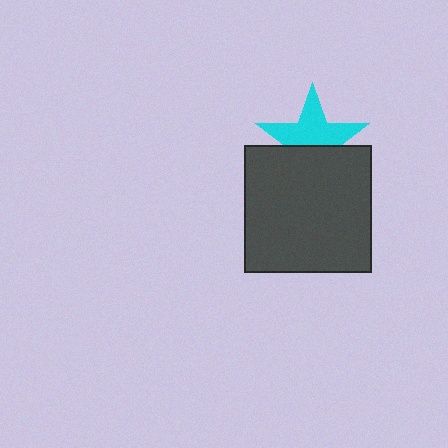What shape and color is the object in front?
The object in front is a dark gray square.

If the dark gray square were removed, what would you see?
You would see the complete cyan star.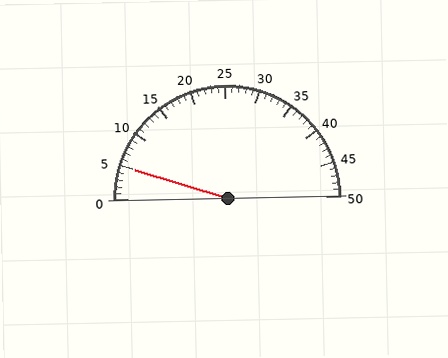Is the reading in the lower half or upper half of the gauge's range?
The reading is in the lower half of the range (0 to 50).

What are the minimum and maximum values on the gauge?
The gauge ranges from 0 to 50.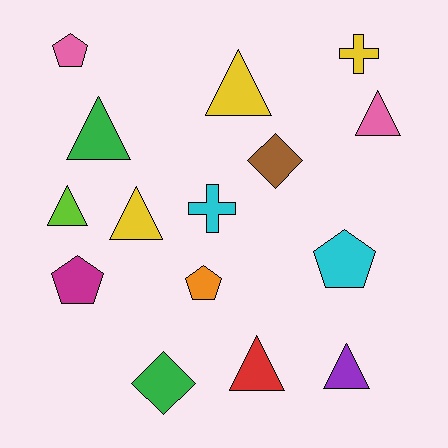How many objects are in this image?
There are 15 objects.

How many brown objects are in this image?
There is 1 brown object.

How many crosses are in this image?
There are 2 crosses.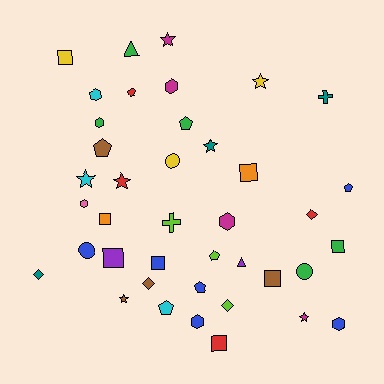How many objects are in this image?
There are 40 objects.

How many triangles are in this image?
There are 2 triangles.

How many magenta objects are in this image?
There are 4 magenta objects.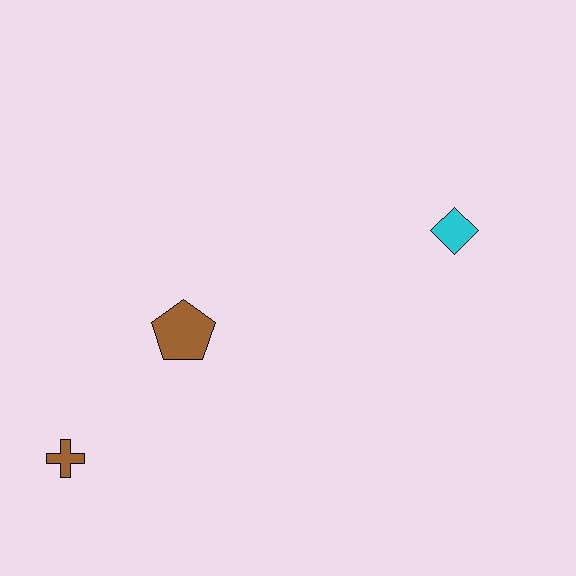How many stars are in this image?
There are no stars.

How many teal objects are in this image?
There are no teal objects.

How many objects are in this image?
There are 3 objects.